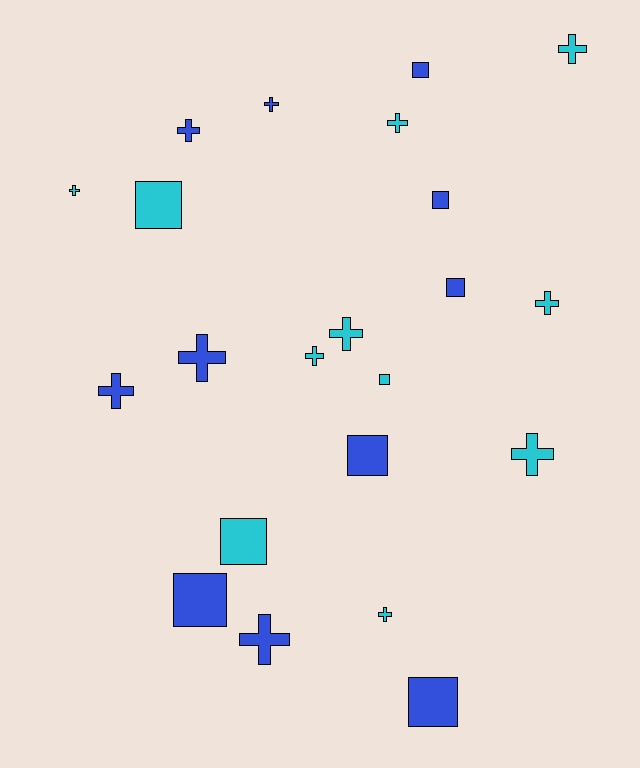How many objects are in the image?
There are 22 objects.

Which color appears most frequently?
Cyan, with 11 objects.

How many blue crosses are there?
There are 5 blue crosses.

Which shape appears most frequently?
Cross, with 13 objects.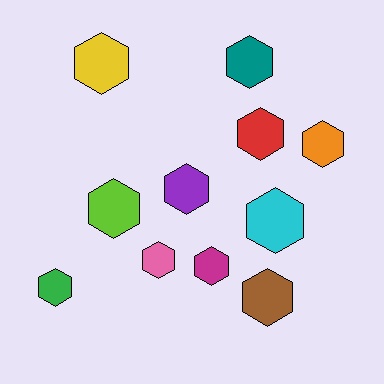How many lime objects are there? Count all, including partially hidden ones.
There is 1 lime object.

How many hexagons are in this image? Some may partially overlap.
There are 11 hexagons.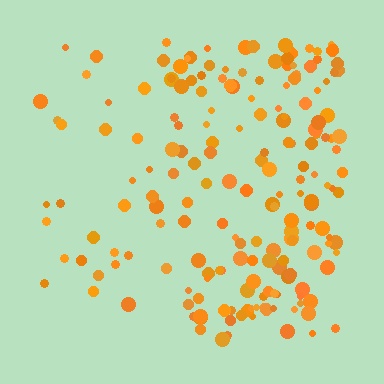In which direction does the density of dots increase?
From left to right, with the right side densest.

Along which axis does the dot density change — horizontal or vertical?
Horizontal.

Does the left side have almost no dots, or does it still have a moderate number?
Still a moderate number, just noticeably fewer than the right.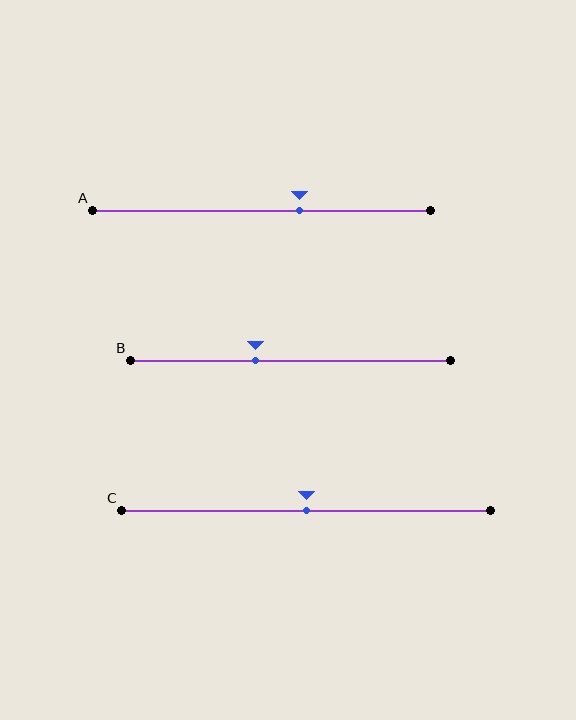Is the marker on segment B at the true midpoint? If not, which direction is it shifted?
No, the marker on segment B is shifted to the left by about 11% of the segment length.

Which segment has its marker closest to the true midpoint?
Segment C has its marker closest to the true midpoint.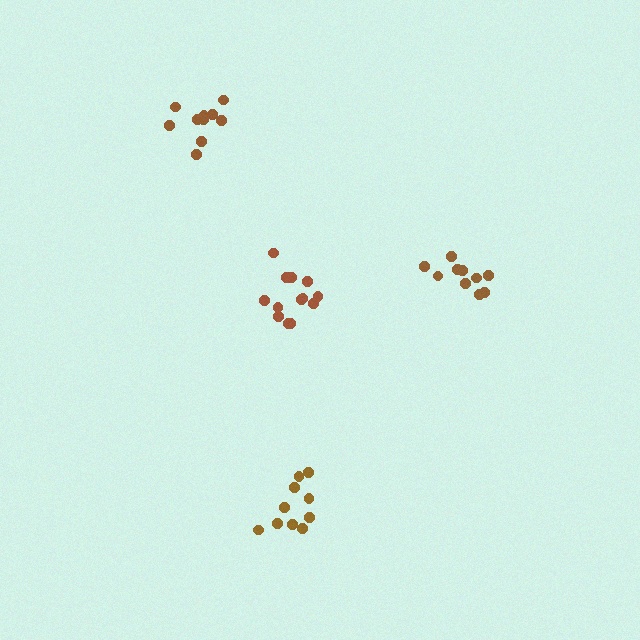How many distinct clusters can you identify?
There are 4 distinct clusters.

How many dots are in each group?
Group 1: 10 dots, Group 2: 11 dots, Group 3: 10 dots, Group 4: 13 dots (44 total).